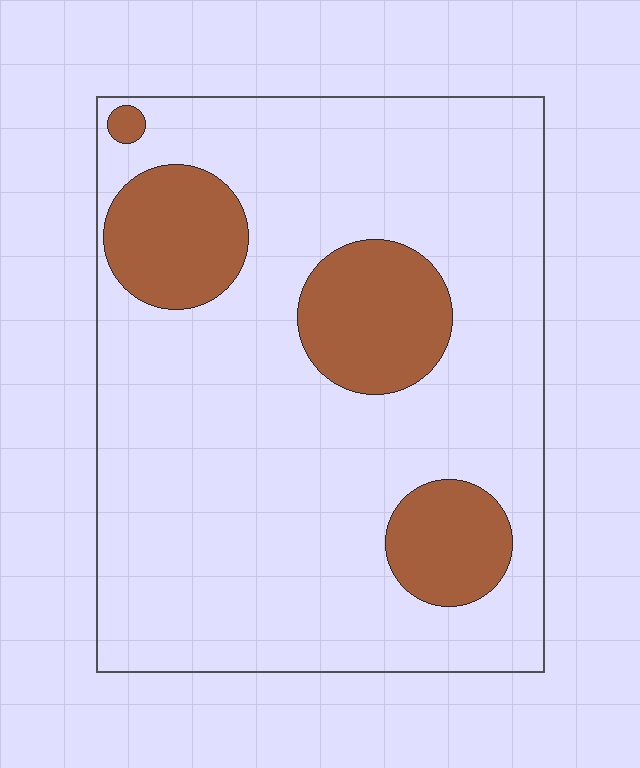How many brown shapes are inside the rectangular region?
4.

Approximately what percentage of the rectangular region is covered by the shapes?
Approximately 20%.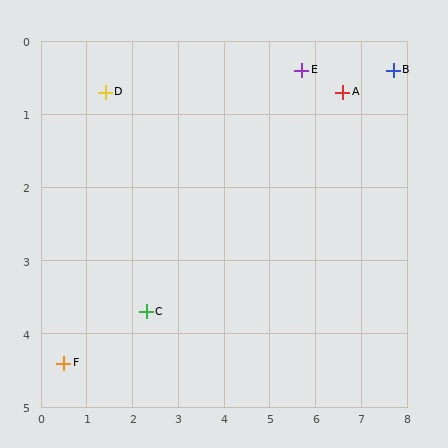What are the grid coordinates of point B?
Point B is at approximately (7.7, 0.4).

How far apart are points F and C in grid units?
Points F and C are about 1.9 grid units apart.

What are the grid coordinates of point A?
Point A is at approximately (6.6, 0.7).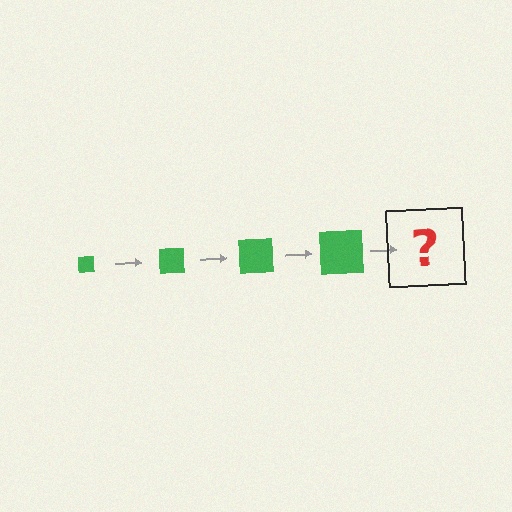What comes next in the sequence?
The next element should be a green square, larger than the previous one.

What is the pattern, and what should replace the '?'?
The pattern is that the square gets progressively larger each step. The '?' should be a green square, larger than the previous one.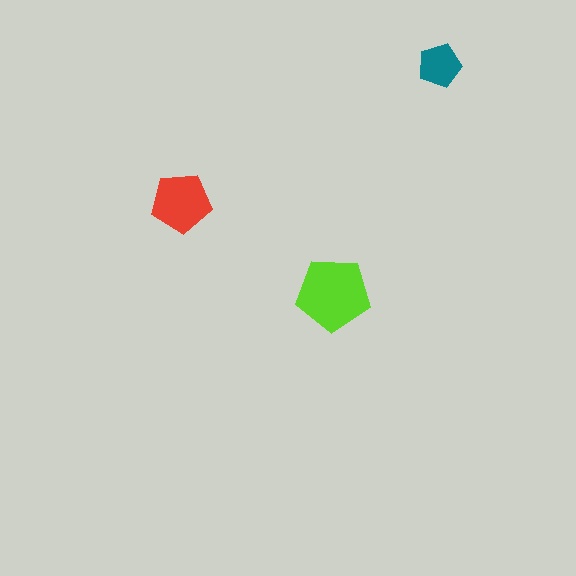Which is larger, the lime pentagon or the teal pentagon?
The lime one.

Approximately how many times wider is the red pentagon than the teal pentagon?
About 1.5 times wider.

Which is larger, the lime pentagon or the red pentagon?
The lime one.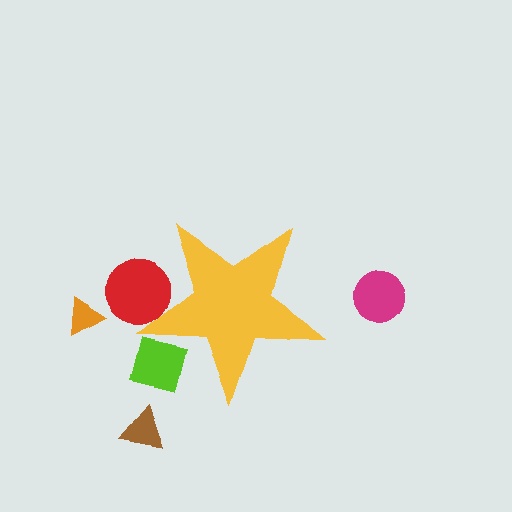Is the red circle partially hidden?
Yes, the red circle is partially hidden behind the yellow star.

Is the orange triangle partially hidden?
No, the orange triangle is fully visible.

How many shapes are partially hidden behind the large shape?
2 shapes are partially hidden.